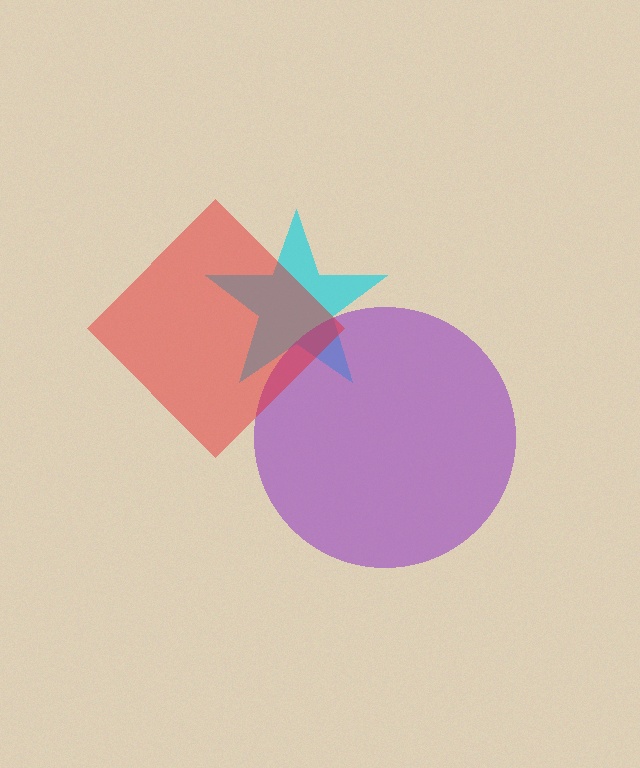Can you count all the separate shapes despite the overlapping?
Yes, there are 3 separate shapes.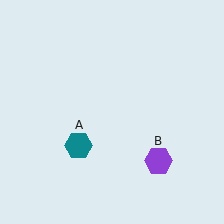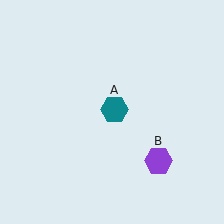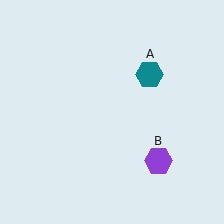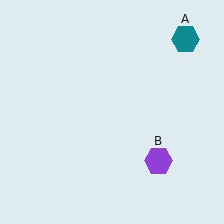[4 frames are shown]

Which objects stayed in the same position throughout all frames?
Purple hexagon (object B) remained stationary.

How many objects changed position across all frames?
1 object changed position: teal hexagon (object A).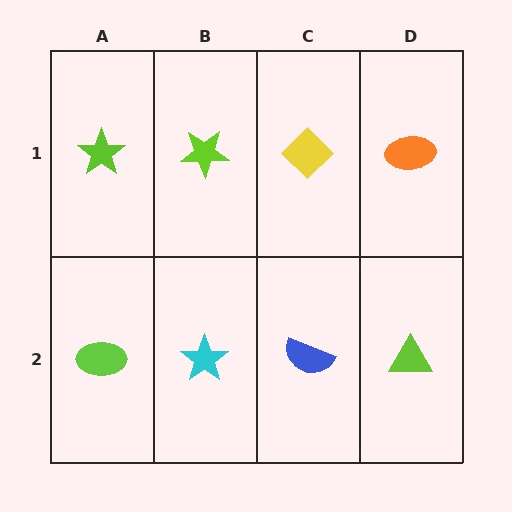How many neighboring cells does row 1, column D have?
2.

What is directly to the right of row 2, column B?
A blue semicircle.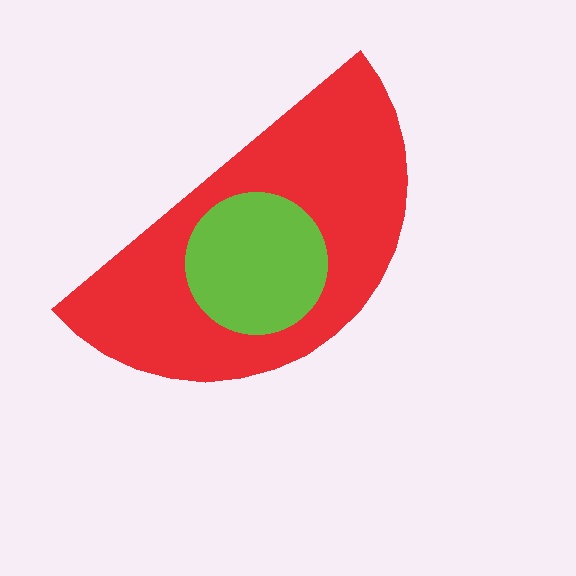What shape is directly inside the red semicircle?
The lime circle.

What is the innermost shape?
The lime circle.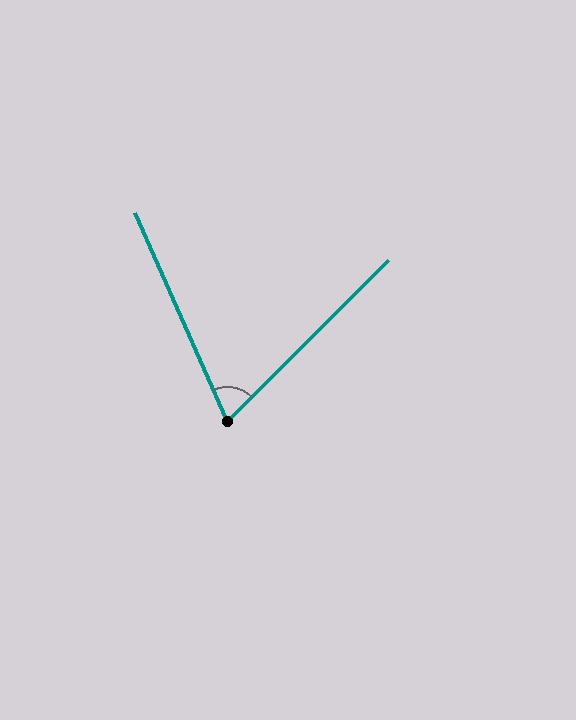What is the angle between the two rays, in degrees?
Approximately 69 degrees.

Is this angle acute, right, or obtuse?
It is acute.